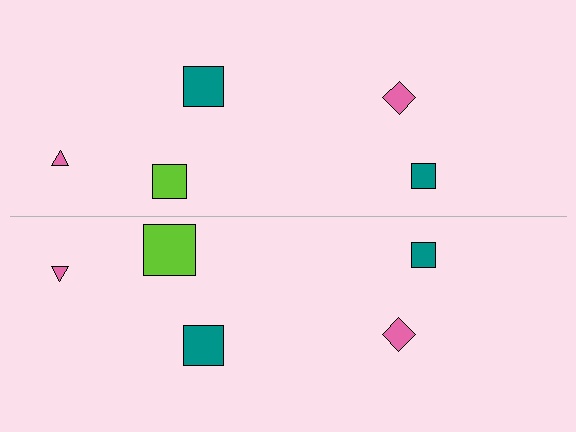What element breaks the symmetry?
The lime square on the bottom side has a different size than its mirror counterpart.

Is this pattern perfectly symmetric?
No, the pattern is not perfectly symmetric. The lime square on the bottom side has a different size than its mirror counterpart.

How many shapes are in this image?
There are 10 shapes in this image.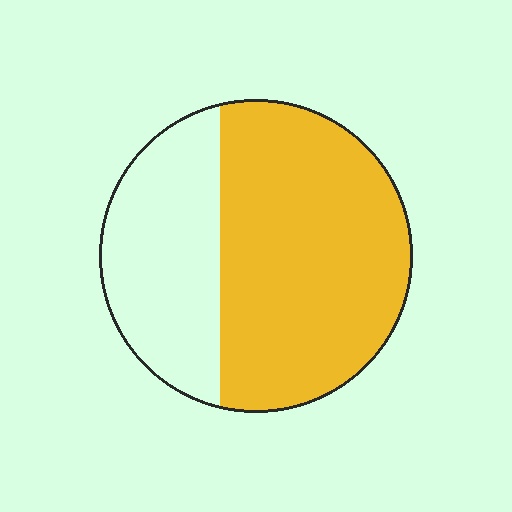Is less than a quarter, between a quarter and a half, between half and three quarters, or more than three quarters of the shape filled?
Between half and three quarters.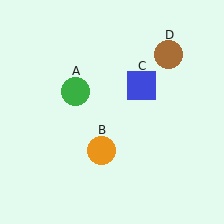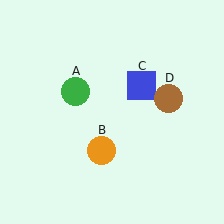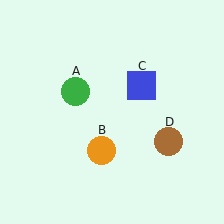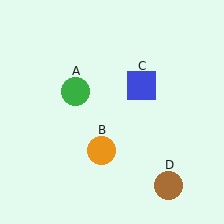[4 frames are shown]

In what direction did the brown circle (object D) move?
The brown circle (object D) moved down.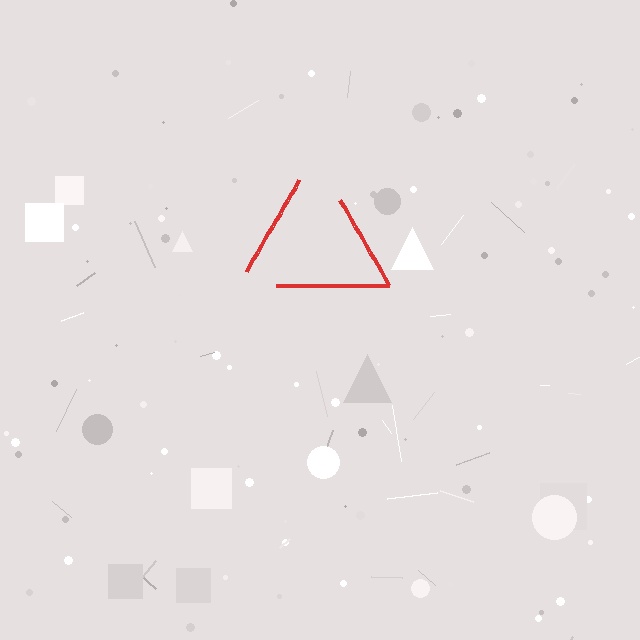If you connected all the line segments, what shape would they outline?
They would outline a triangle.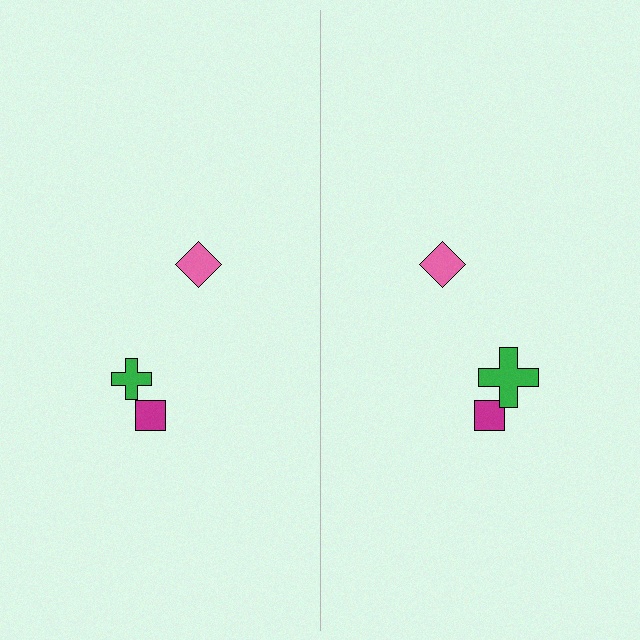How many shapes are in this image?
There are 6 shapes in this image.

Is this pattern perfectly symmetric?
No, the pattern is not perfectly symmetric. The green cross on the right side has a different size than its mirror counterpart.